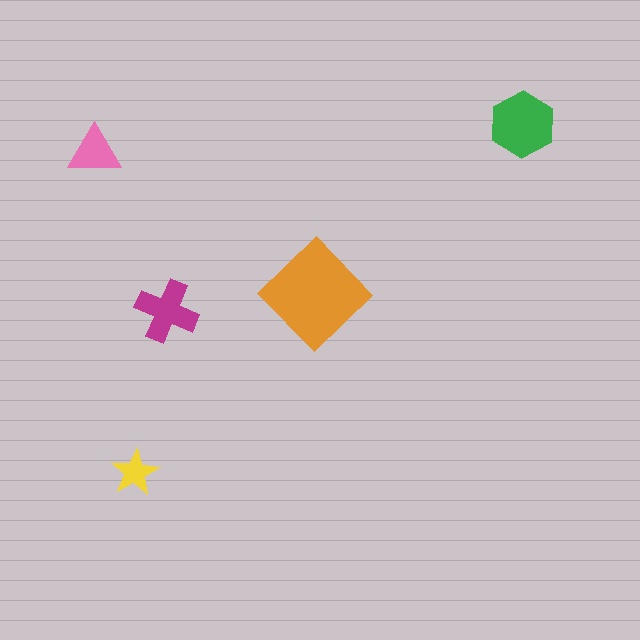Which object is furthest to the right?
The green hexagon is rightmost.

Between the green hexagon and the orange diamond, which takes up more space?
The orange diamond.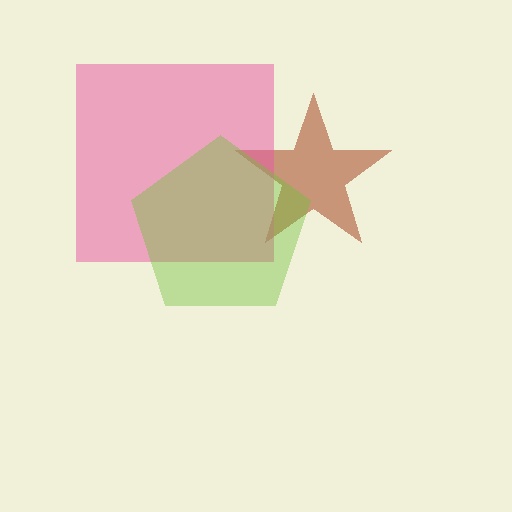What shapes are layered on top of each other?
The layered shapes are: a brown star, a pink square, a lime pentagon.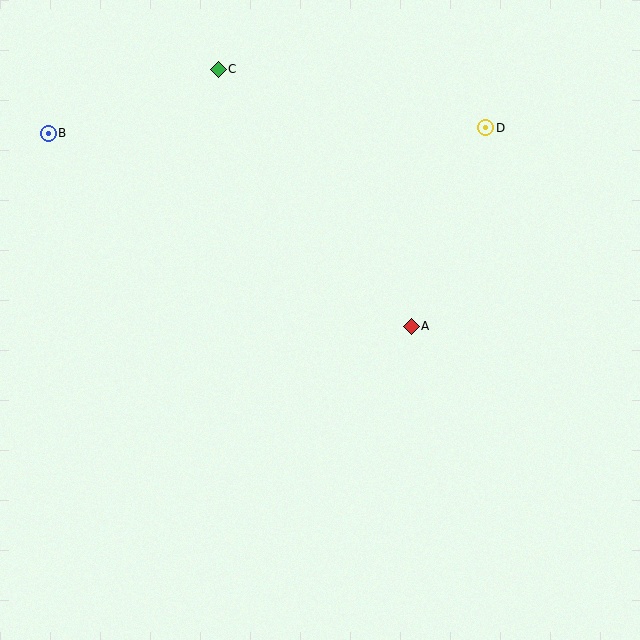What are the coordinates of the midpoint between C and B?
The midpoint between C and B is at (133, 101).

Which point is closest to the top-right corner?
Point D is closest to the top-right corner.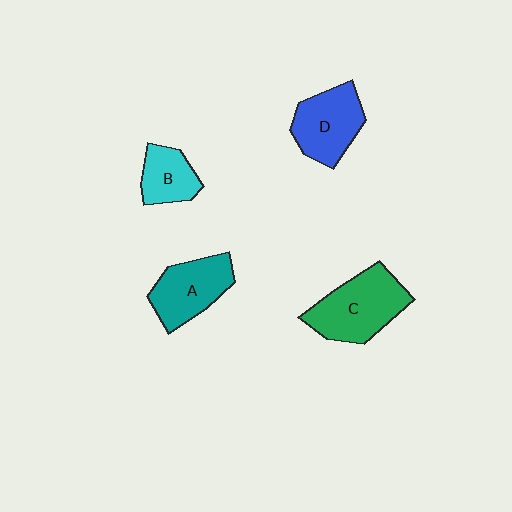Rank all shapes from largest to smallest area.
From largest to smallest: C (green), D (blue), A (teal), B (cyan).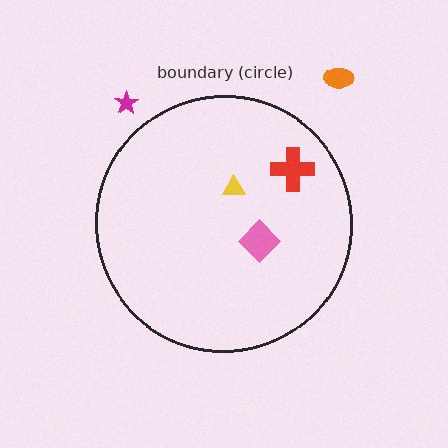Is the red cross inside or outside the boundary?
Inside.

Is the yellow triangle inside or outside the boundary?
Inside.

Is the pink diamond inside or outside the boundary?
Inside.